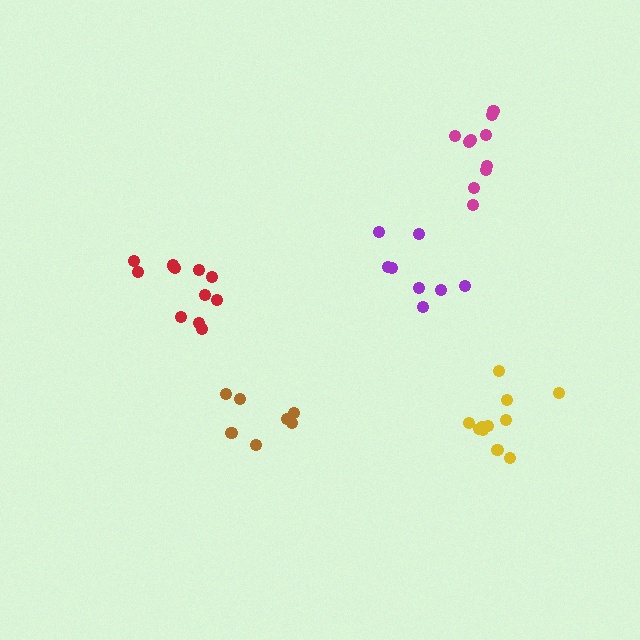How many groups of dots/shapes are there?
There are 5 groups.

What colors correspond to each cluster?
The clusters are colored: brown, yellow, magenta, red, purple.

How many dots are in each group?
Group 1: 7 dots, Group 2: 11 dots, Group 3: 10 dots, Group 4: 11 dots, Group 5: 8 dots (47 total).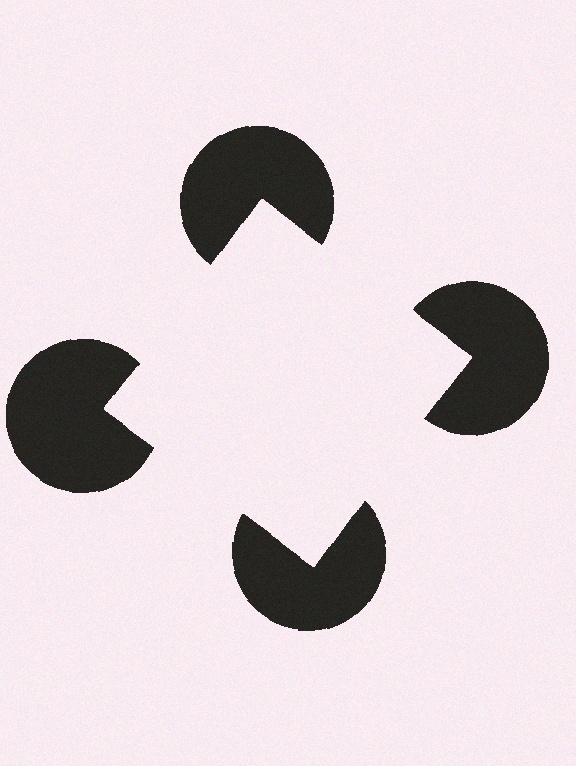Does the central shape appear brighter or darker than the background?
It typically appears slightly brighter than the background, even though no actual brightness change is drawn.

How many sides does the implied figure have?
4 sides.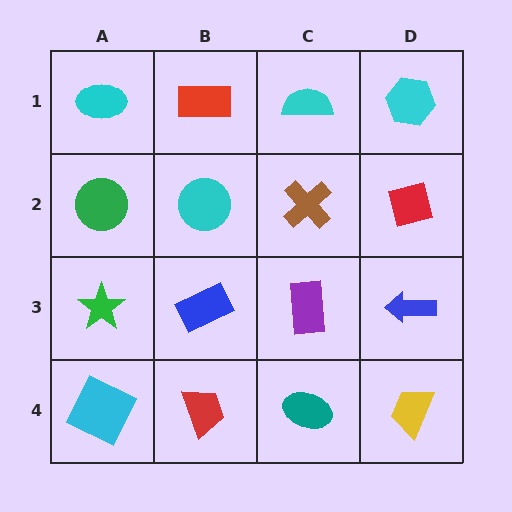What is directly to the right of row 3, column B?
A purple rectangle.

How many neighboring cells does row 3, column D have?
3.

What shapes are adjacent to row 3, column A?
A green circle (row 2, column A), a cyan square (row 4, column A), a blue rectangle (row 3, column B).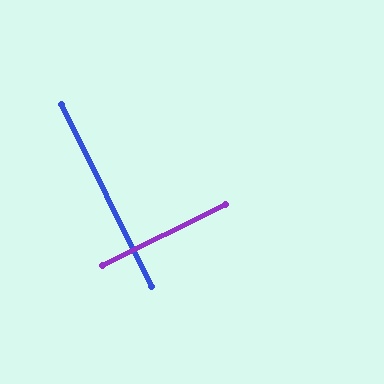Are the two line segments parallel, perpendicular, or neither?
Perpendicular — they meet at approximately 90°.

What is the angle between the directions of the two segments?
Approximately 90 degrees.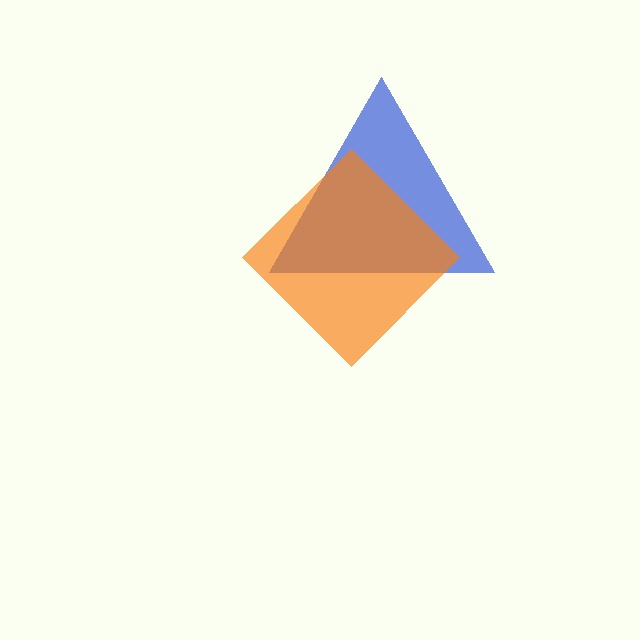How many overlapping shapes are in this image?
There are 2 overlapping shapes in the image.